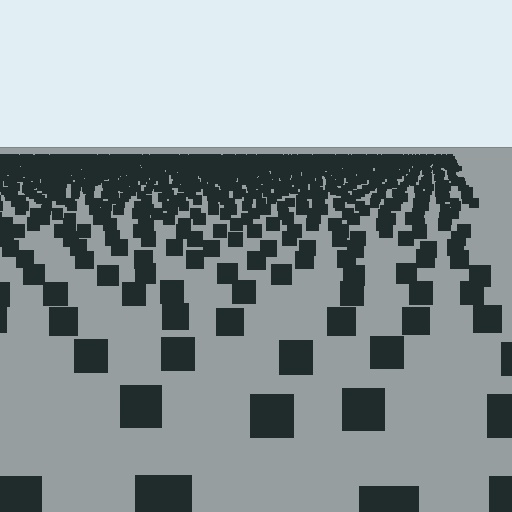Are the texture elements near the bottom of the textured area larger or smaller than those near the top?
Larger. Near the bottom, elements are closer to the viewer and appear at a bigger on-screen size.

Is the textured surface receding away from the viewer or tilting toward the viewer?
The surface is receding away from the viewer. Texture elements get smaller and denser toward the top.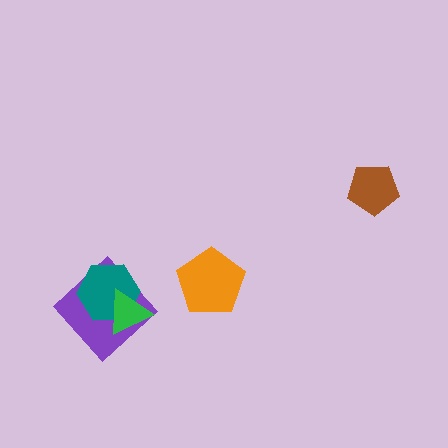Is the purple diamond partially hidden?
Yes, it is partially covered by another shape.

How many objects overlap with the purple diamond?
2 objects overlap with the purple diamond.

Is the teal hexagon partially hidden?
Yes, it is partially covered by another shape.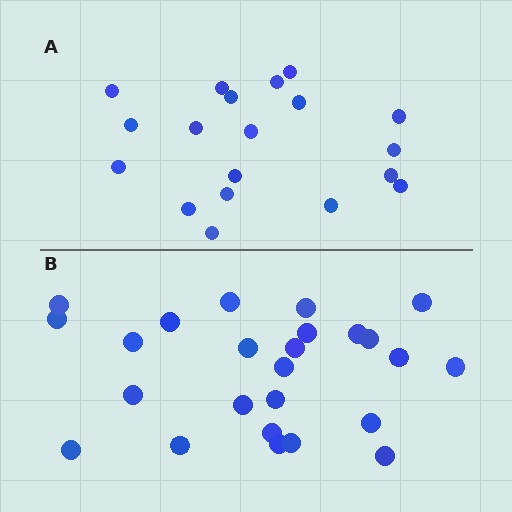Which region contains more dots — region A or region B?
Region B (the bottom region) has more dots.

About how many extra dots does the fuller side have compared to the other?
Region B has about 6 more dots than region A.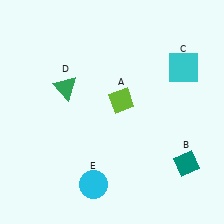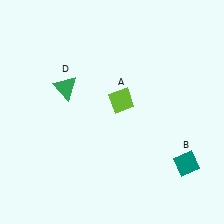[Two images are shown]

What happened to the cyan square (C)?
The cyan square (C) was removed in Image 2. It was in the top-right area of Image 1.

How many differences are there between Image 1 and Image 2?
There are 2 differences between the two images.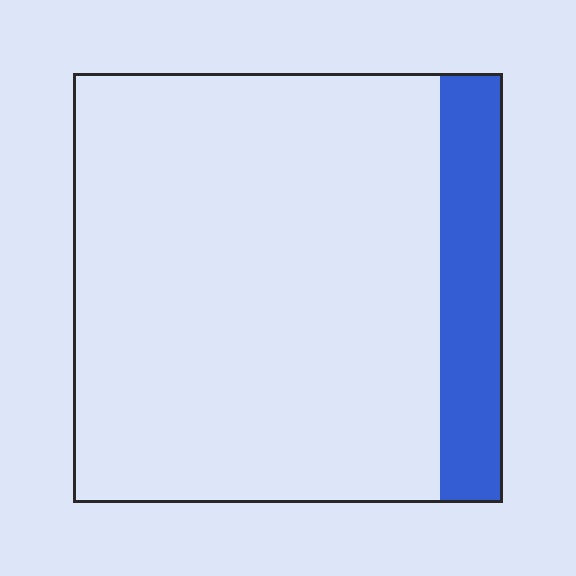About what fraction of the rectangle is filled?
About one sixth (1/6).